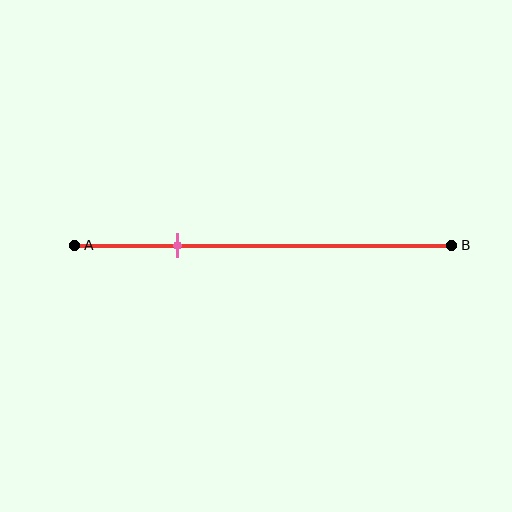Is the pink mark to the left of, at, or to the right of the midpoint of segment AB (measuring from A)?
The pink mark is to the left of the midpoint of segment AB.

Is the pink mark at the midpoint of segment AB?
No, the mark is at about 25% from A, not at the 50% midpoint.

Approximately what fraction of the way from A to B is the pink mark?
The pink mark is approximately 25% of the way from A to B.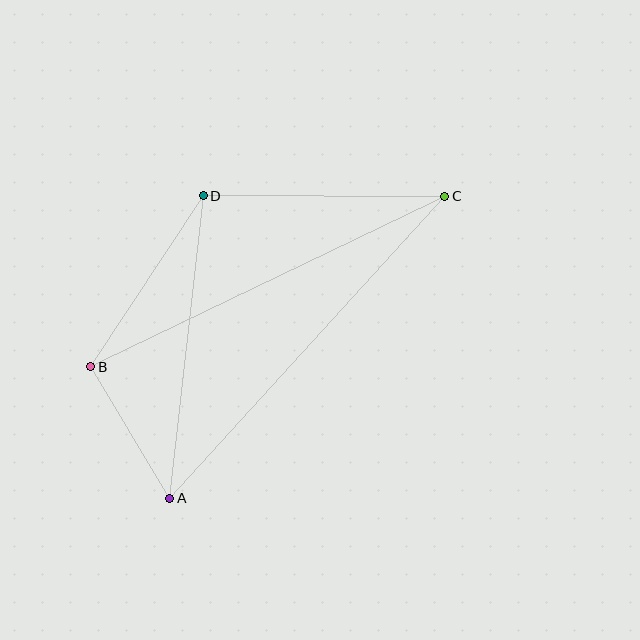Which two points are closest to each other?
Points A and B are closest to each other.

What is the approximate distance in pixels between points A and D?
The distance between A and D is approximately 304 pixels.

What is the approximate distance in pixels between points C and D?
The distance between C and D is approximately 241 pixels.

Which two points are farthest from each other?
Points A and C are farthest from each other.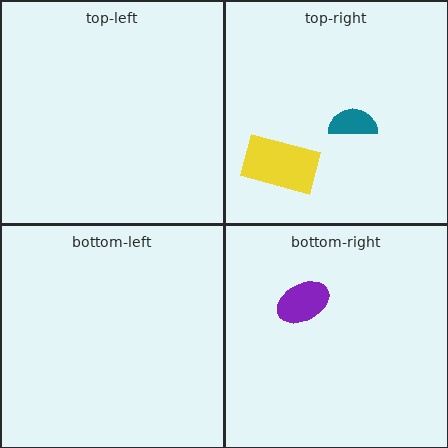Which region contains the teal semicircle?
The top-right region.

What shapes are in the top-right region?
The teal semicircle, the yellow rectangle.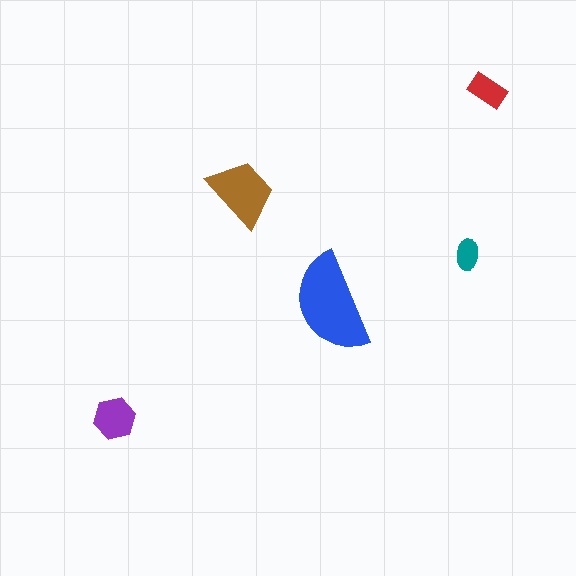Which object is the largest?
The blue semicircle.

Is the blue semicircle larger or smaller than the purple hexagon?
Larger.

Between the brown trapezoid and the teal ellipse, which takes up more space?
The brown trapezoid.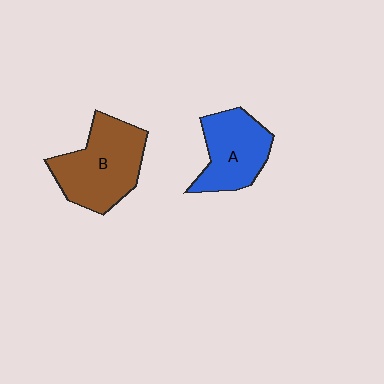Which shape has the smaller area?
Shape A (blue).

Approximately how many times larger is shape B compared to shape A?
Approximately 1.3 times.